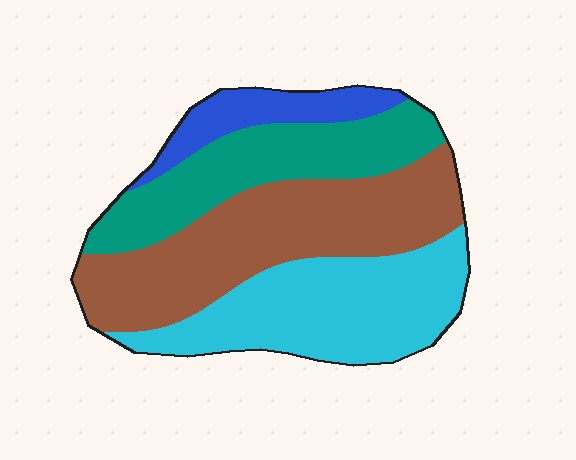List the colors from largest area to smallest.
From largest to smallest: brown, cyan, teal, blue.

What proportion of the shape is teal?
Teal takes up about one quarter (1/4) of the shape.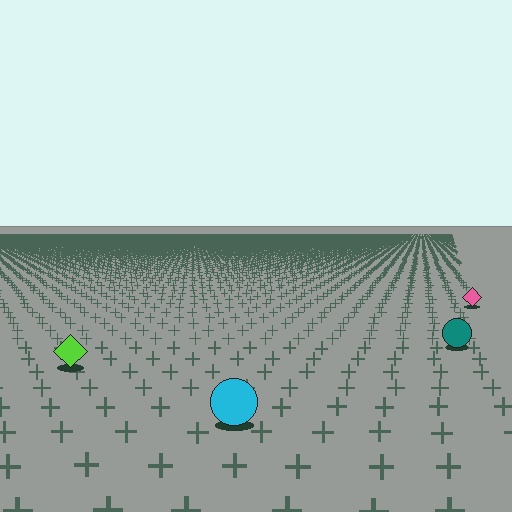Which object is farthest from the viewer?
The pink diamond is farthest from the viewer. It appears smaller and the ground texture around it is denser.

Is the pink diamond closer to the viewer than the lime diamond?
No. The lime diamond is closer — you can tell from the texture gradient: the ground texture is coarser near it.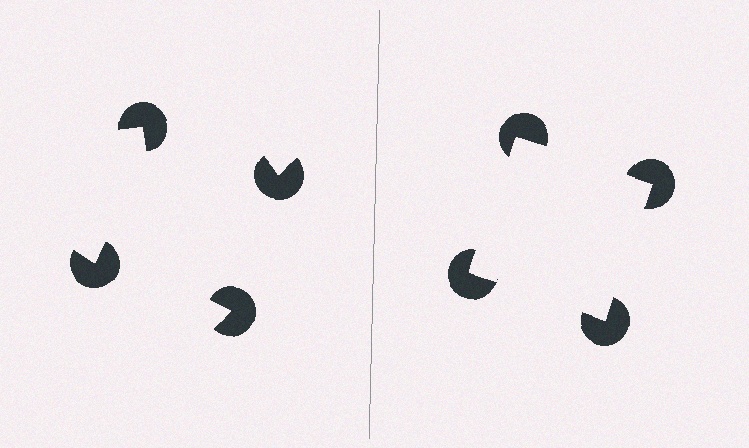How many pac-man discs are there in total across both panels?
8 — 4 on each side.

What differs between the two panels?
The pac-man discs are positioned identically on both sides; only the wedge orientations differ. On the right they align to a square; on the left they are misaligned.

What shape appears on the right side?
An illusory square.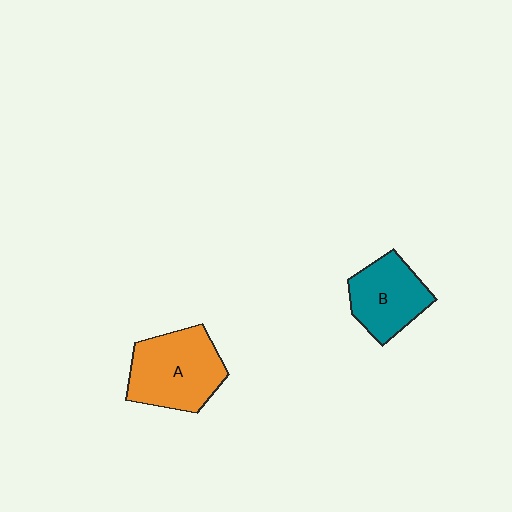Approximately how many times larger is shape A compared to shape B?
Approximately 1.3 times.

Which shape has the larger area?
Shape A (orange).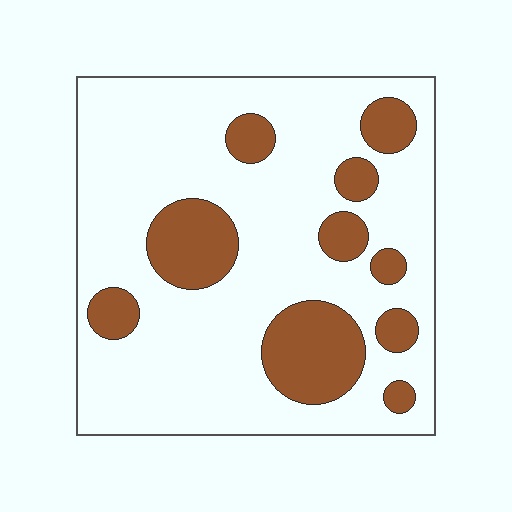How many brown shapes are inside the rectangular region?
10.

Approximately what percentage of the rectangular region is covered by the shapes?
Approximately 25%.